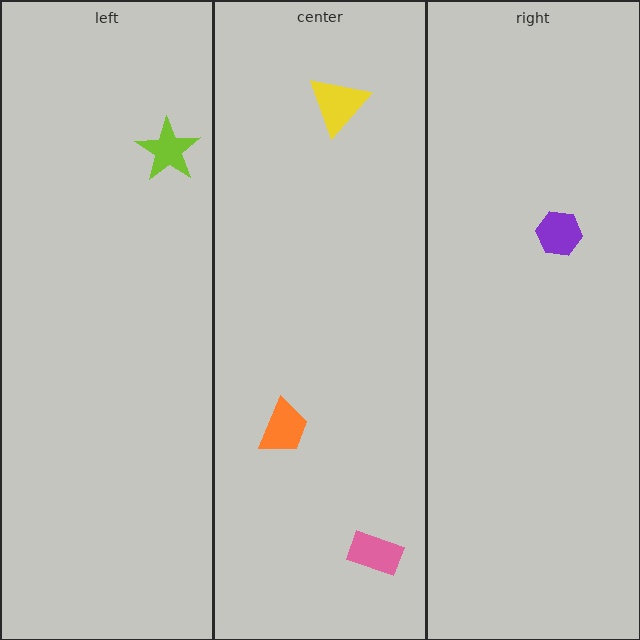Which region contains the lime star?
The left region.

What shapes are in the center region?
The orange trapezoid, the yellow triangle, the pink rectangle.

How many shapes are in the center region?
3.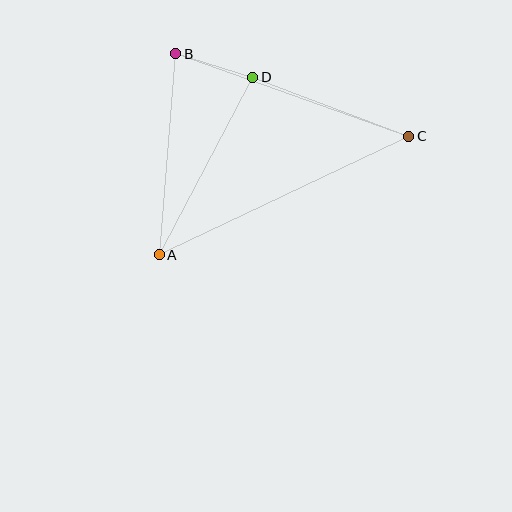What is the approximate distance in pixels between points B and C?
The distance between B and C is approximately 247 pixels.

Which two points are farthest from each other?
Points A and C are farthest from each other.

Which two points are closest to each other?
Points B and D are closest to each other.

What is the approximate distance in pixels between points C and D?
The distance between C and D is approximately 167 pixels.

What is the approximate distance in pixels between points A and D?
The distance between A and D is approximately 201 pixels.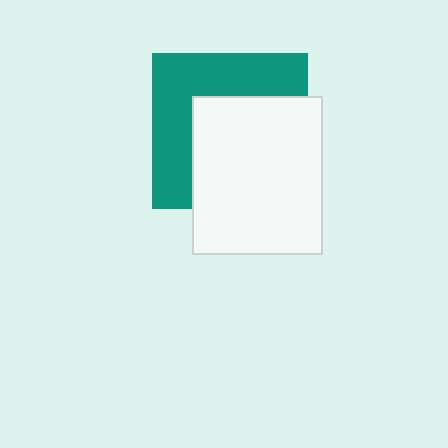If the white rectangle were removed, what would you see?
You would see the complete teal square.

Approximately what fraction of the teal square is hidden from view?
Roughly 54% of the teal square is hidden behind the white rectangle.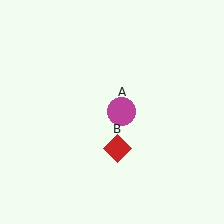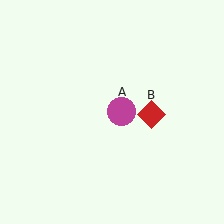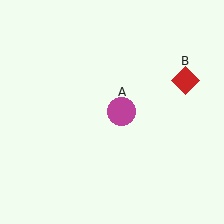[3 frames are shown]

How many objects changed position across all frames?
1 object changed position: red diamond (object B).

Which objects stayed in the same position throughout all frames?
Magenta circle (object A) remained stationary.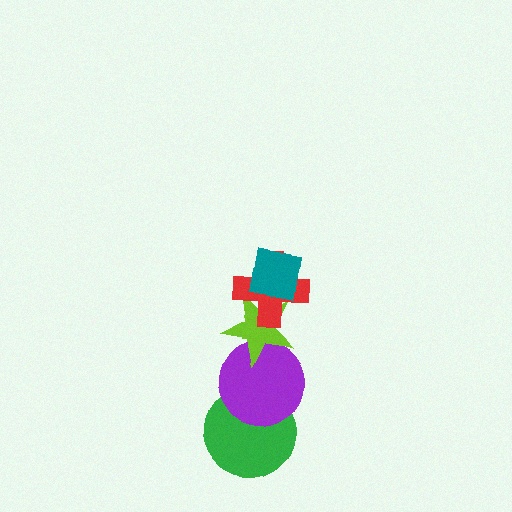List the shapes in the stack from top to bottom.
From top to bottom: the teal square, the red cross, the lime star, the purple circle, the green circle.